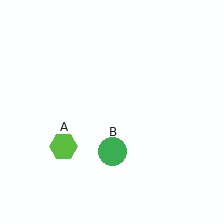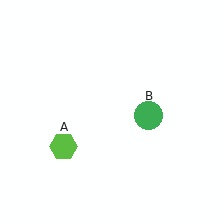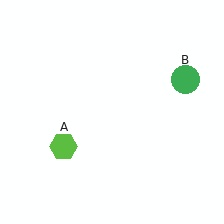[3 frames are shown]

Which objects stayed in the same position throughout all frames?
Lime hexagon (object A) remained stationary.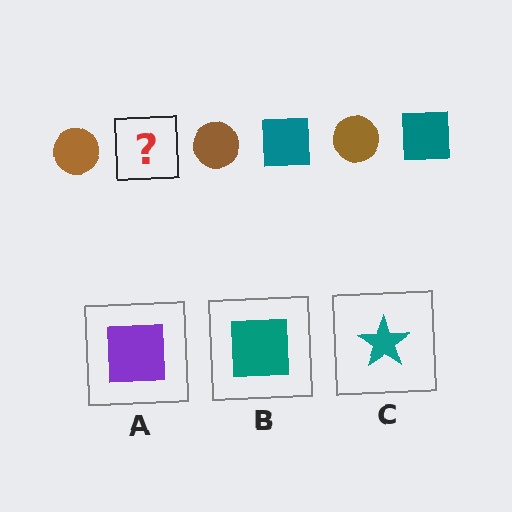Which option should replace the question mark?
Option B.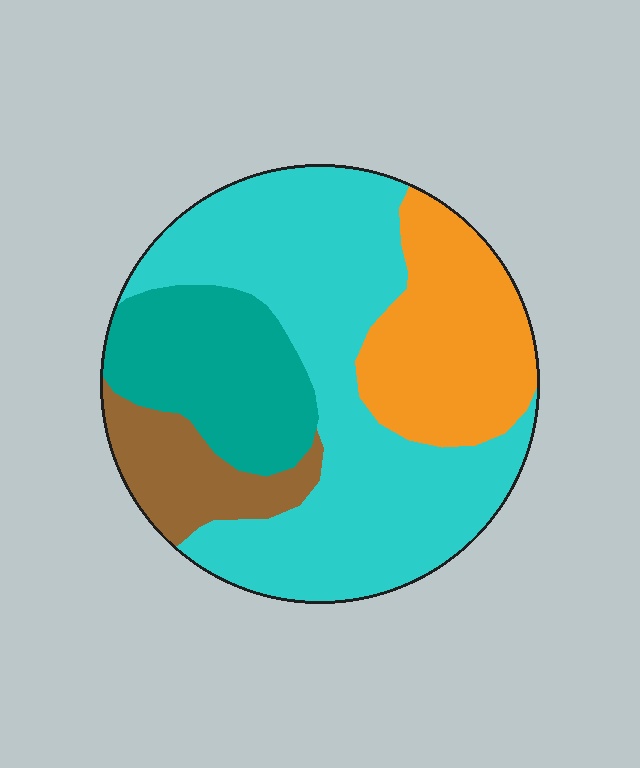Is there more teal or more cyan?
Cyan.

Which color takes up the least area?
Brown, at roughly 10%.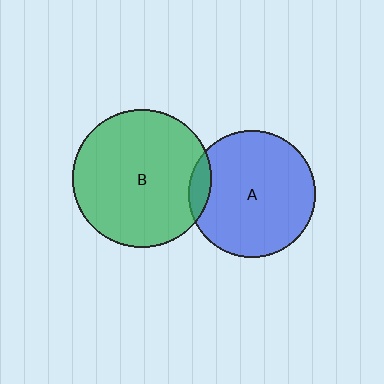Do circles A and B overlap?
Yes.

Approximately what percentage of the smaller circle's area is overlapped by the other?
Approximately 10%.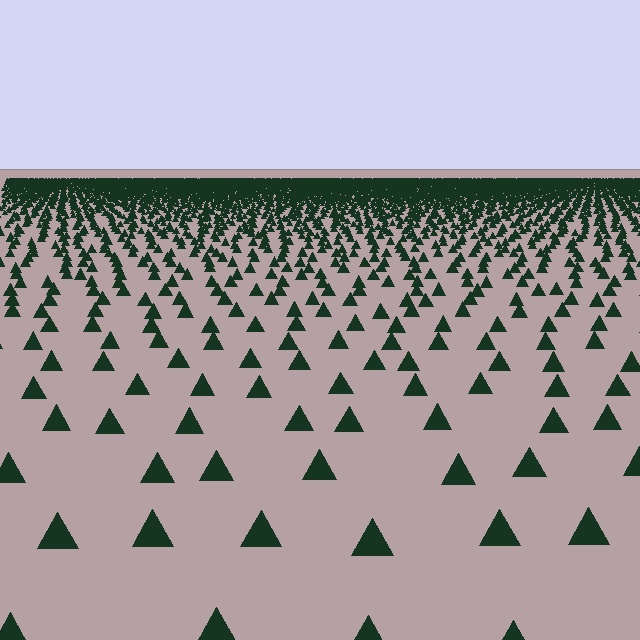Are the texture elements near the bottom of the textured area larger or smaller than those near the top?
Larger. Near the bottom, elements are closer to the viewer and appear at a bigger on-screen size.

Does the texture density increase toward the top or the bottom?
Density increases toward the top.